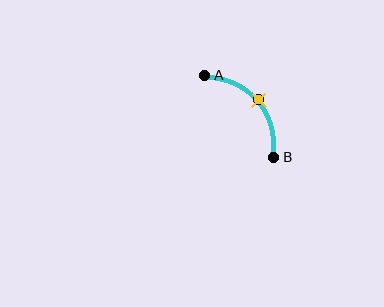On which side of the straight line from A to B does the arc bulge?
The arc bulges above and to the right of the straight line connecting A and B.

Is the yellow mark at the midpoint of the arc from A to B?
Yes. The yellow mark lies on the arc at equal arc-length from both A and B — it is the arc midpoint.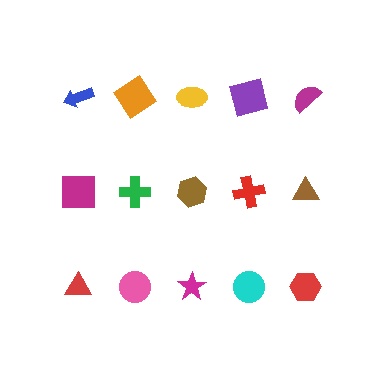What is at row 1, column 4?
A purple square.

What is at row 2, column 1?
A magenta square.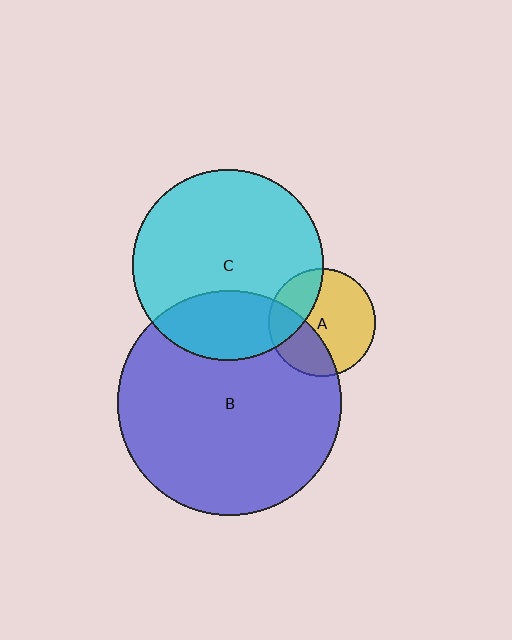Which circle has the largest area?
Circle B (blue).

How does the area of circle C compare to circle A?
Approximately 3.1 times.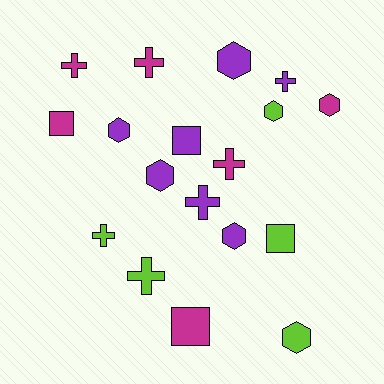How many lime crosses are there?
There are 2 lime crosses.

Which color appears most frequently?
Purple, with 7 objects.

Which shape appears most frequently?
Cross, with 7 objects.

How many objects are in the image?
There are 18 objects.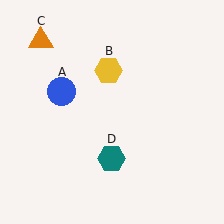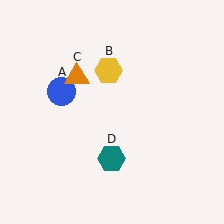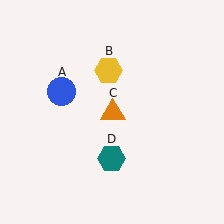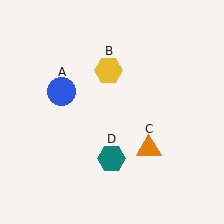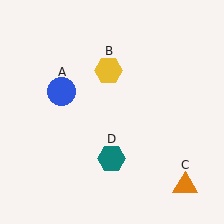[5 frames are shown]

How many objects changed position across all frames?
1 object changed position: orange triangle (object C).